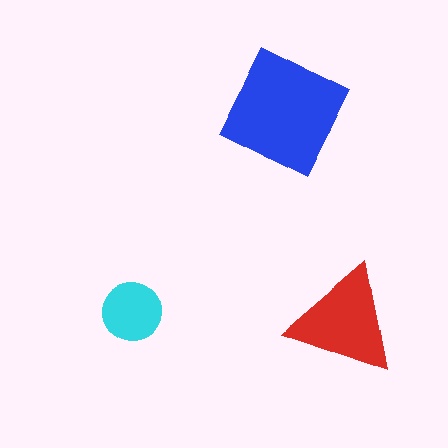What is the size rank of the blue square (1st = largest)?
1st.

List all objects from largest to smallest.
The blue square, the red triangle, the cyan circle.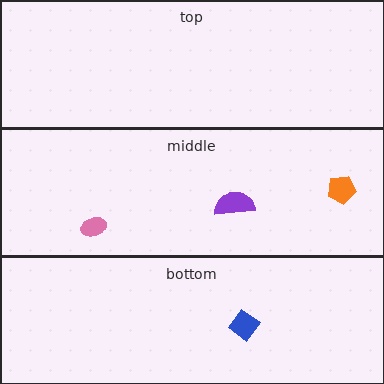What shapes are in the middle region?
The orange pentagon, the purple semicircle, the pink ellipse.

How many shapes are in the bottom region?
1.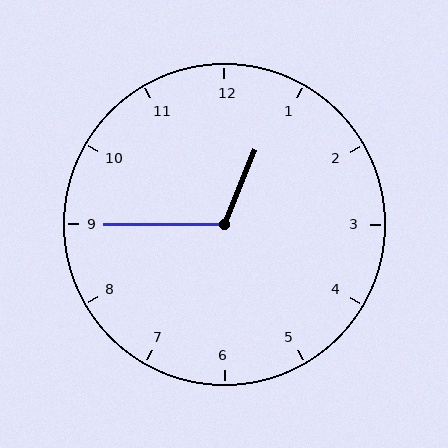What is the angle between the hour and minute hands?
Approximately 112 degrees.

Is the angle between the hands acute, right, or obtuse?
It is obtuse.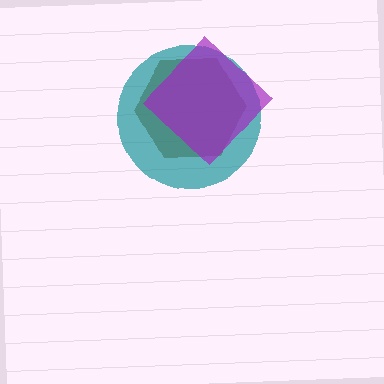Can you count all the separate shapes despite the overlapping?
Yes, there are 3 separate shapes.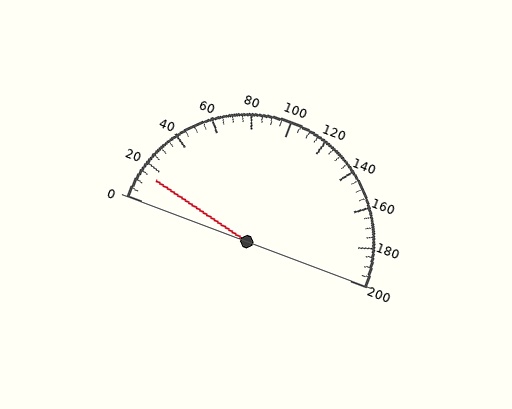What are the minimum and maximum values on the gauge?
The gauge ranges from 0 to 200.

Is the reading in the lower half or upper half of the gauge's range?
The reading is in the lower half of the range (0 to 200).